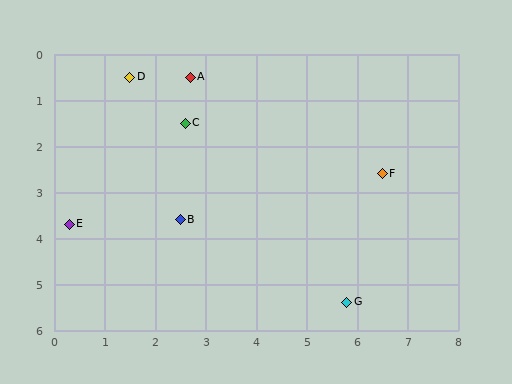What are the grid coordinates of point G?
Point G is at approximately (5.8, 5.4).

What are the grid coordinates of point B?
Point B is at approximately (2.5, 3.6).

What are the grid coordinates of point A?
Point A is at approximately (2.7, 0.5).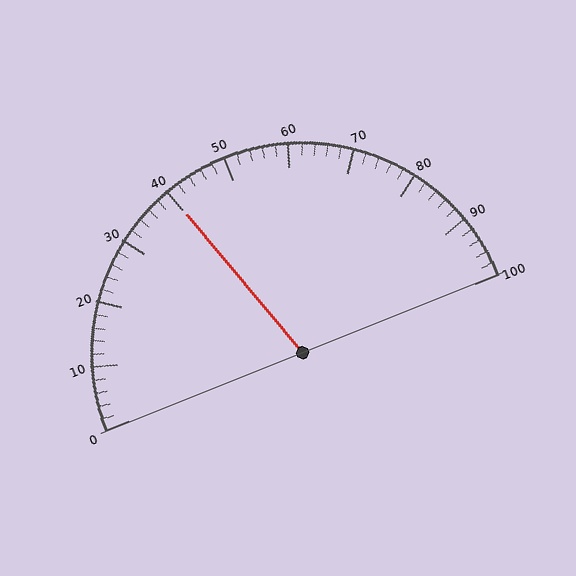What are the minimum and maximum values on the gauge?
The gauge ranges from 0 to 100.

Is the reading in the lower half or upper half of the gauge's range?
The reading is in the lower half of the range (0 to 100).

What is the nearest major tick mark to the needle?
The nearest major tick mark is 40.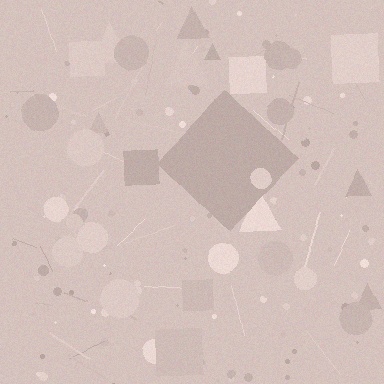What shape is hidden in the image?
A diamond is hidden in the image.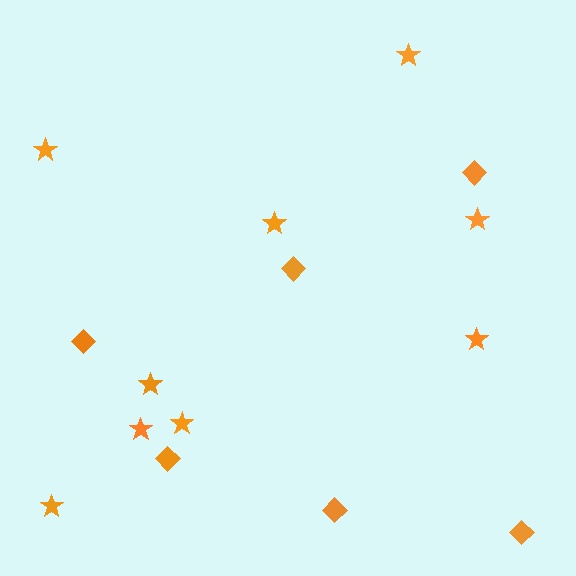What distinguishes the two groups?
There are 2 groups: one group of stars (9) and one group of diamonds (6).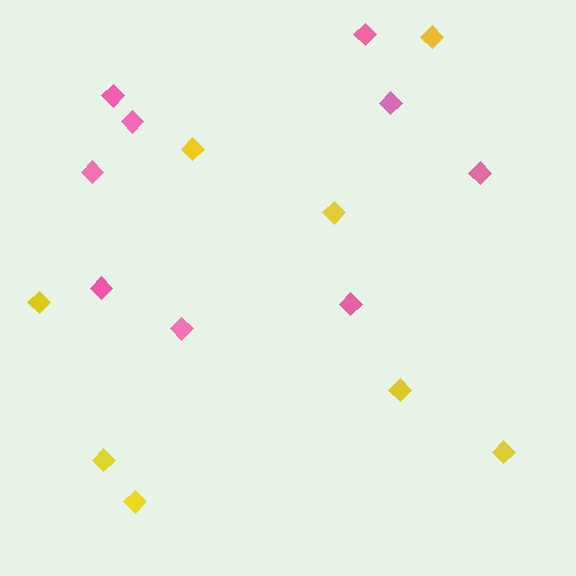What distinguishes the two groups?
There are 2 groups: one group of yellow diamonds (8) and one group of pink diamonds (9).